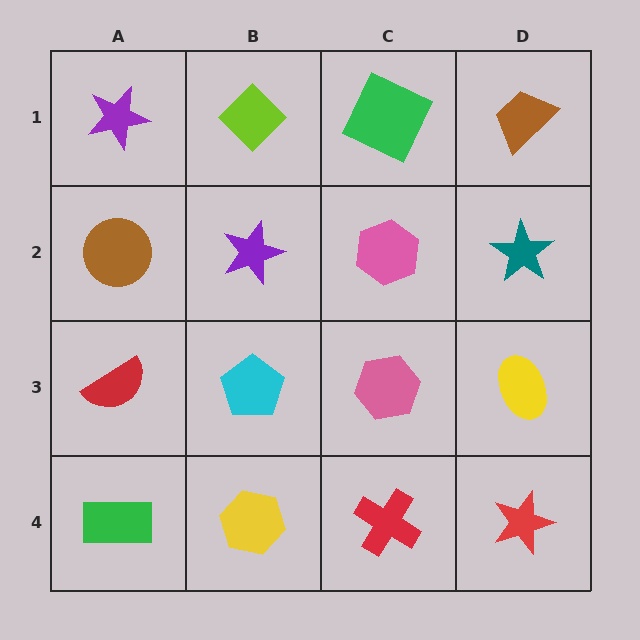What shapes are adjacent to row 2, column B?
A lime diamond (row 1, column B), a cyan pentagon (row 3, column B), a brown circle (row 2, column A), a pink hexagon (row 2, column C).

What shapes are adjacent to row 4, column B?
A cyan pentagon (row 3, column B), a green rectangle (row 4, column A), a red cross (row 4, column C).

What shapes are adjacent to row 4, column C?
A pink hexagon (row 3, column C), a yellow hexagon (row 4, column B), a red star (row 4, column D).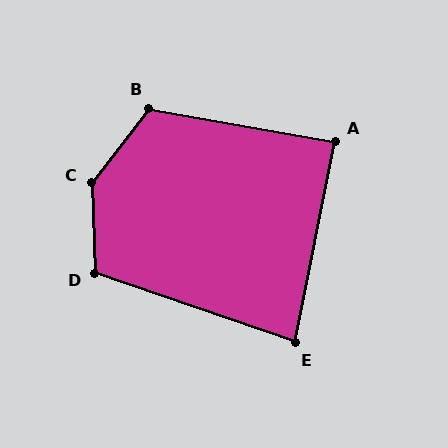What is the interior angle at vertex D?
Approximately 111 degrees (obtuse).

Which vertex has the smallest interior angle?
E, at approximately 82 degrees.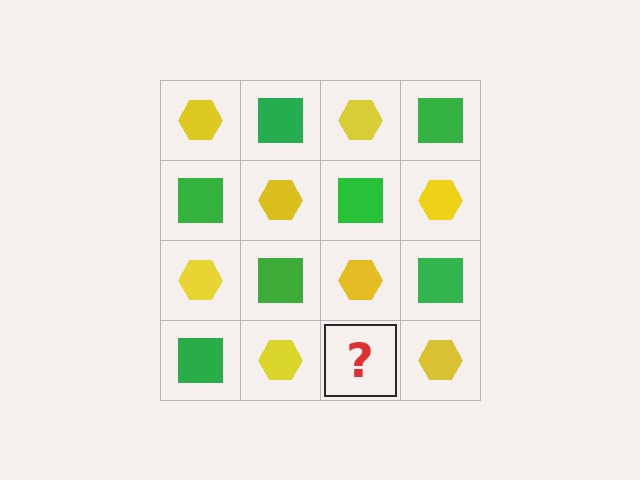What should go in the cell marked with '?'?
The missing cell should contain a green square.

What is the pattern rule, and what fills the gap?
The rule is that it alternates yellow hexagon and green square in a checkerboard pattern. The gap should be filled with a green square.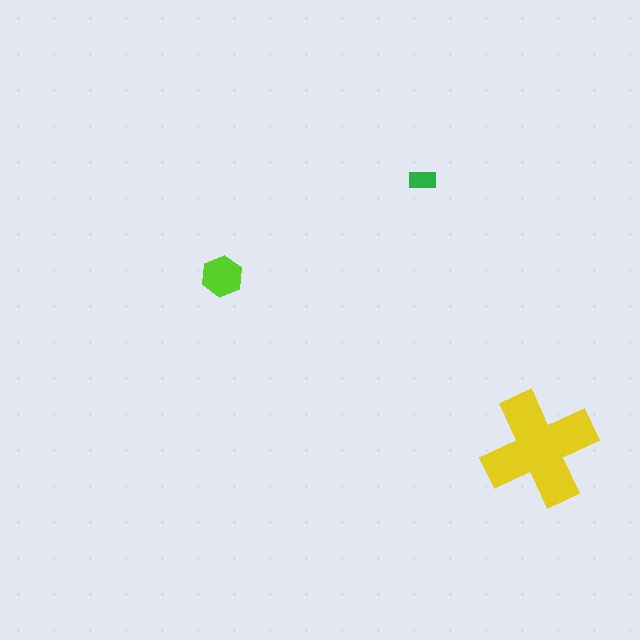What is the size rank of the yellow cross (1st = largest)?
1st.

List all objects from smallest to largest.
The green rectangle, the lime hexagon, the yellow cross.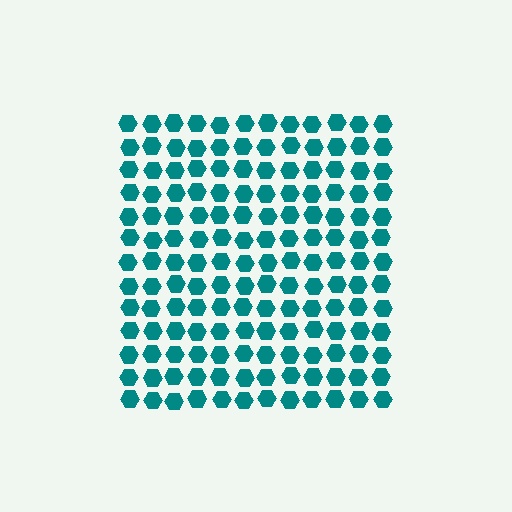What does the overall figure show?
The overall figure shows a square.